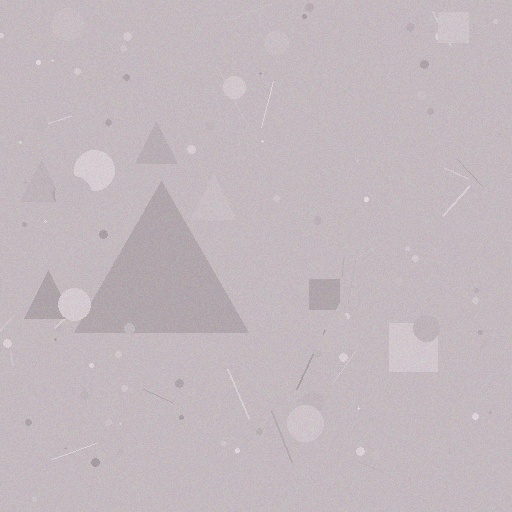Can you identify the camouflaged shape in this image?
The camouflaged shape is a triangle.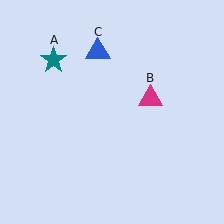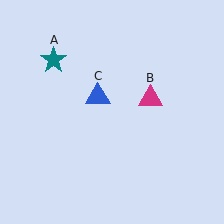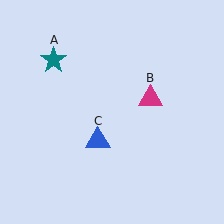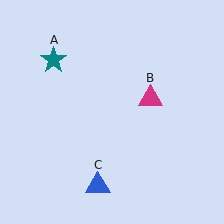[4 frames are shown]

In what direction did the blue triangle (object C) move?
The blue triangle (object C) moved down.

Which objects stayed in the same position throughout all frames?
Teal star (object A) and magenta triangle (object B) remained stationary.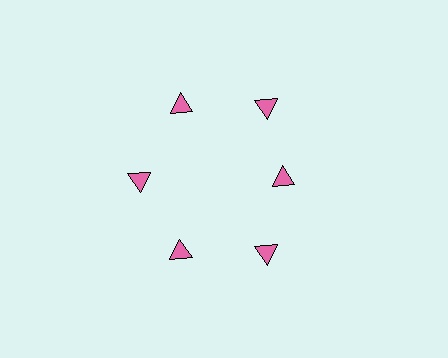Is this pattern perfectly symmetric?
No. The 6 pink triangles are arranged in a ring, but one element near the 3 o'clock position is pulled inward toward the center, breaking the 6-fold rotational symmetry.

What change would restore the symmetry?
The symmetry would be restored by moving it outward, back onto the ring so that all 6 triangles sit at equal angles and equal distance from the center.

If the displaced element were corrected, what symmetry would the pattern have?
It would have 6-fold rotational symmetry — the pattern would map onto itself every 60 degrees.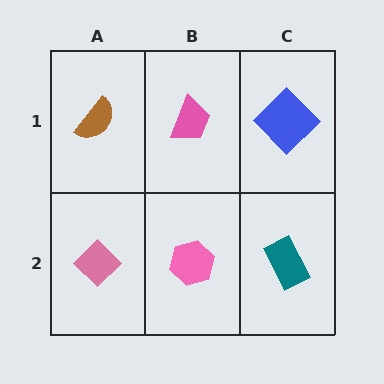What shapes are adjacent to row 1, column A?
A pink diamond (row 2, column A), a pink trapezoid (row 1, column B).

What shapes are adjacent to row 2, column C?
A blue diamond (row 1, column C), a pink hexagon (row 2, column B).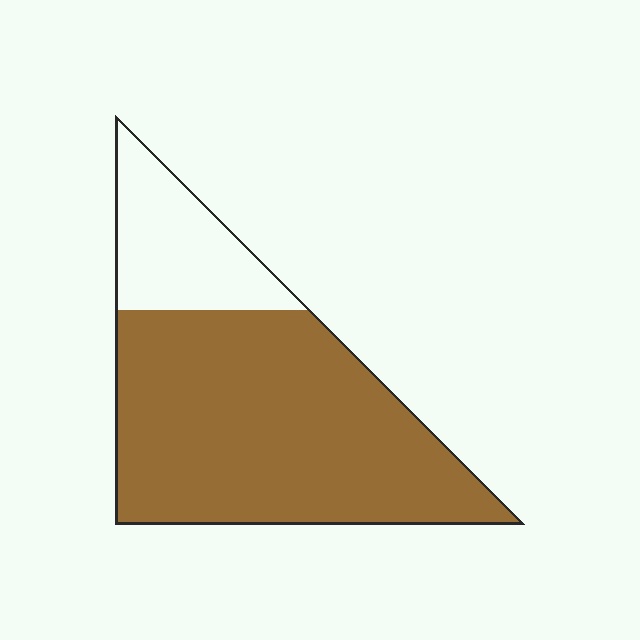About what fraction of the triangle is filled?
About three quarters (3/4).